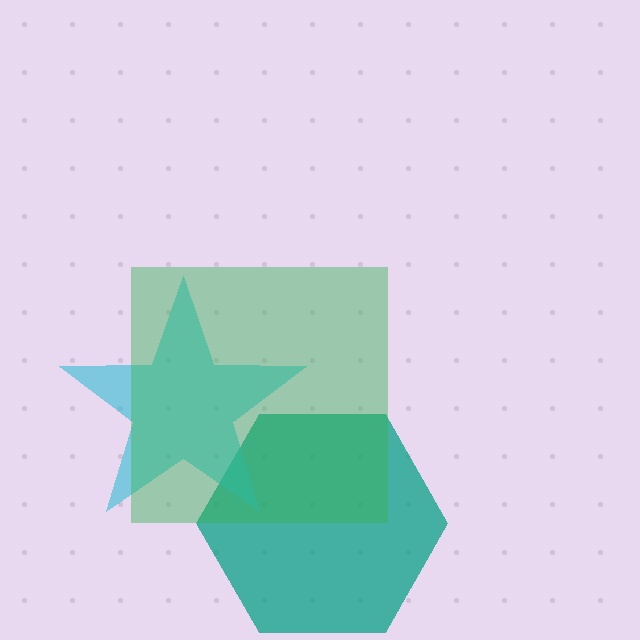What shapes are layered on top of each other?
The layered shapes are: a teal hexagon, a cyan star, a green square.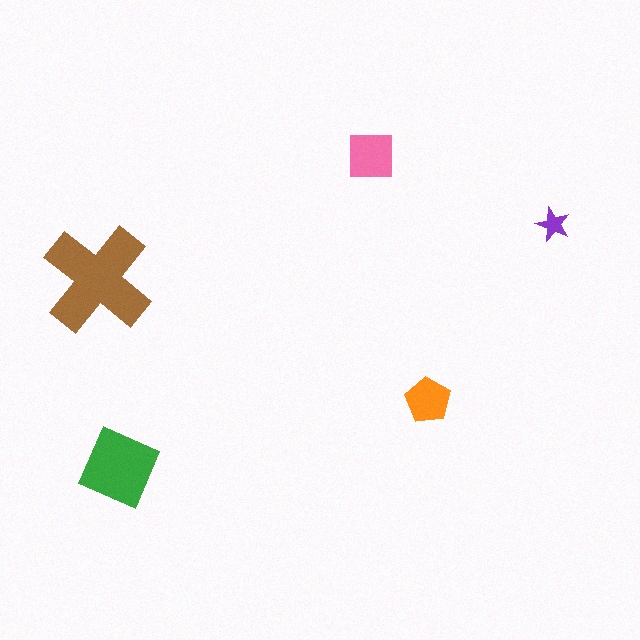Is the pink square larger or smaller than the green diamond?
Smaller.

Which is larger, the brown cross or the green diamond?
The brown cross.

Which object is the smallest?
The purple star.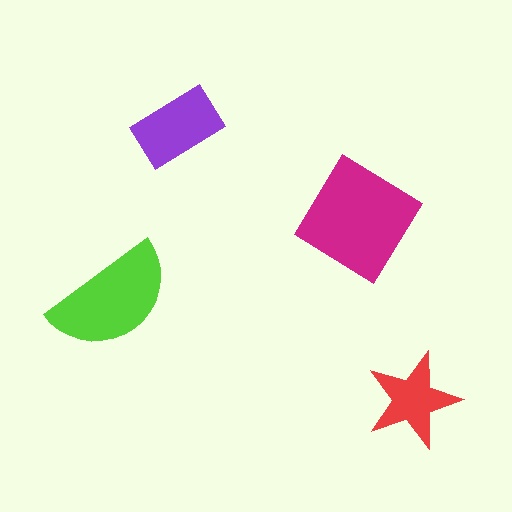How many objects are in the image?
There are 4 objects in the image.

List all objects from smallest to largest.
The red star, the purple rectangle, the lime semicircle, the magenta diamond.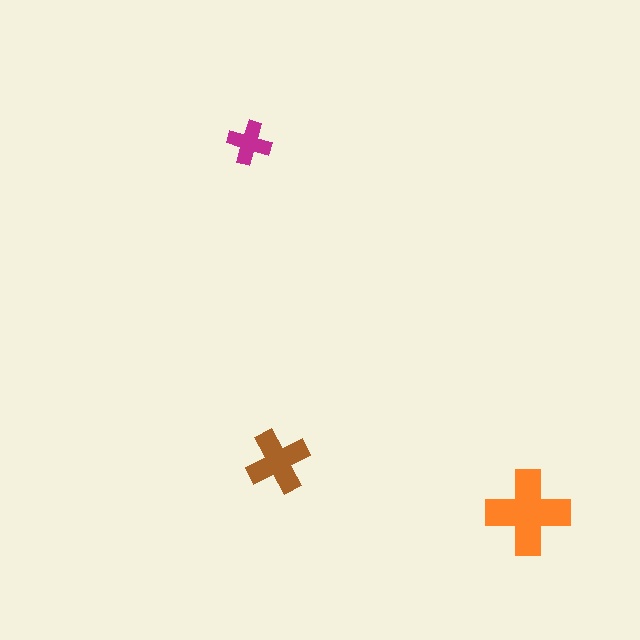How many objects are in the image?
There are 3 objects in the image.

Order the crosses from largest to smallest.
the orange one, the brown one, the magenta one.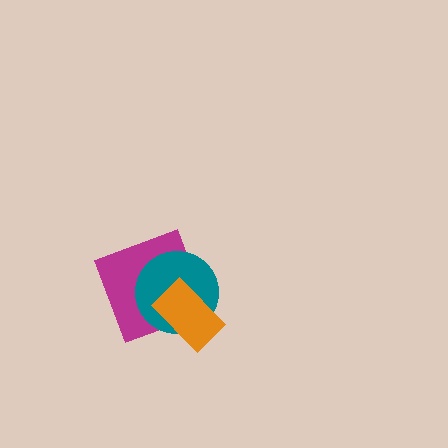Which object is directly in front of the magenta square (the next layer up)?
The teal circle is directly in front of the magenta square.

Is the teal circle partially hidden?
Yes, it is partially covered by another shape.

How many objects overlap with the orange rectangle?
2 objects overlap with the orange rectangle.